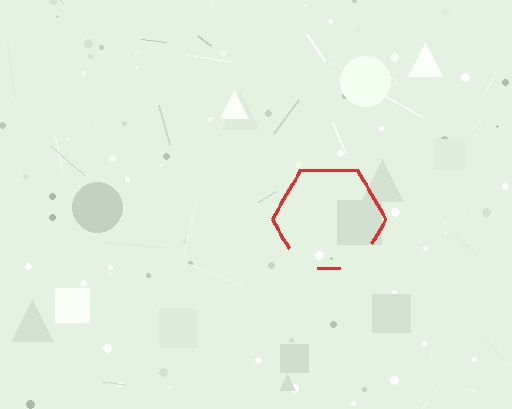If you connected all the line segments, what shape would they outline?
They would outline a hexagon.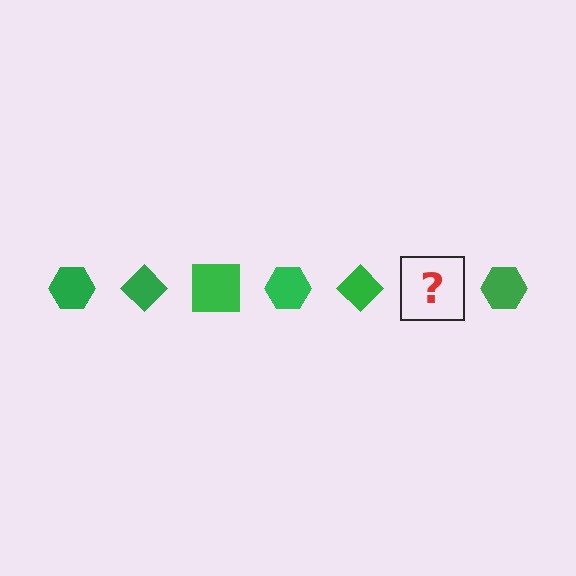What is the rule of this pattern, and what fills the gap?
The rule is that the pattern cycles through hexagon, diamond, square shapes in green. The gap should be filled with a green square.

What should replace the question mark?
The question mark should be replaced with a green square.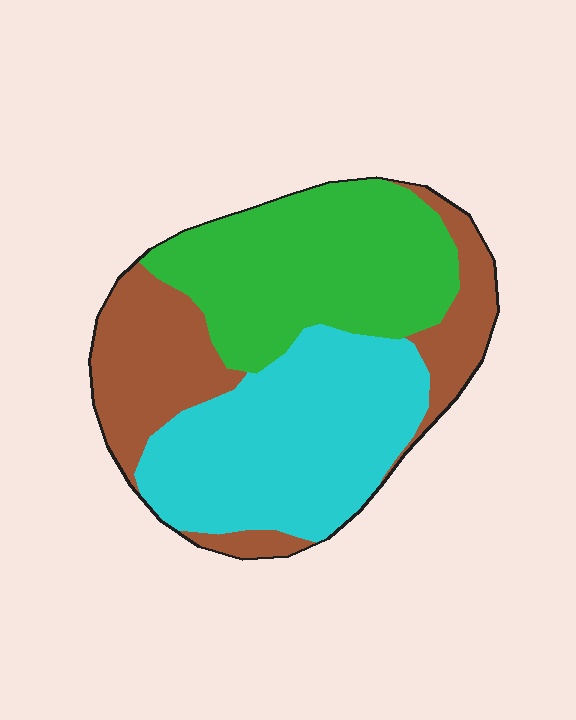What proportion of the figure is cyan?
Cyan takes up between a quarter and a half of the figure.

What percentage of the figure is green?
Green covers 35% of the figure.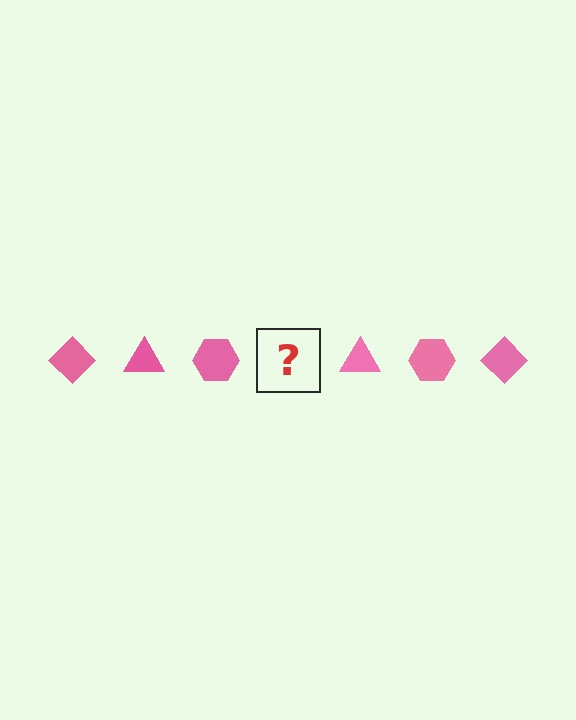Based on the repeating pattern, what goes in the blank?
The blank should be a pink diamond.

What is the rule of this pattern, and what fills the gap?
The rule is that the pattern cycles through diamond, triangle, hexagon shapes in pink. The gap should be filled with a pink diamond.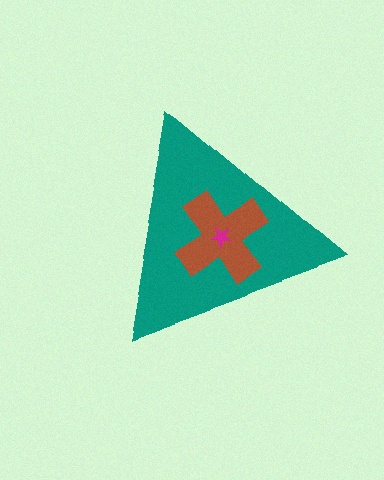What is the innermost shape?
The magenta star.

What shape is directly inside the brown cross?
The magenta star.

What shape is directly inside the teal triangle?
The brown cross.